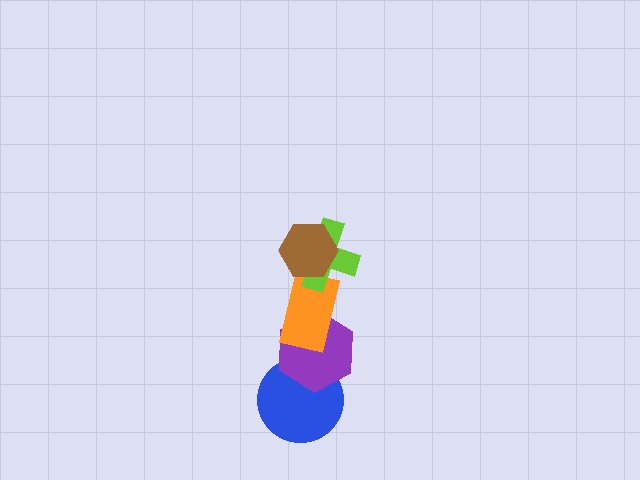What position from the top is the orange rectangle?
The orange rectangle is 3rd from the top.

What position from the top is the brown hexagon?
The brown hexagon is 1st from the top.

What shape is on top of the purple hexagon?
The orange rectangle is on top of the purple hexagon.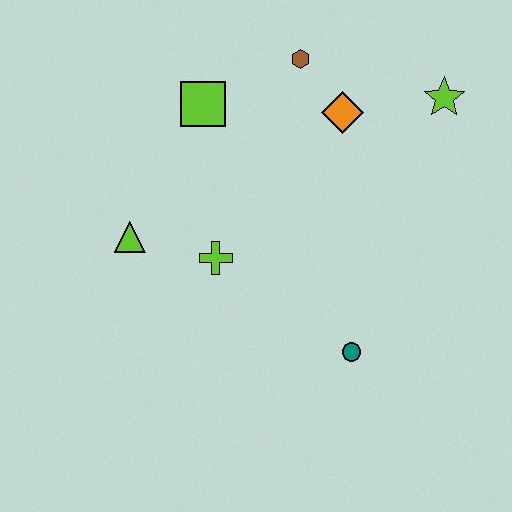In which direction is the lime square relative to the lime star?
The lime square is to the left of the lime star.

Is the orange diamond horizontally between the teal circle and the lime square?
Yes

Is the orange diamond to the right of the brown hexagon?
Yes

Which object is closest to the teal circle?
The lime cross is closest to the teal circle.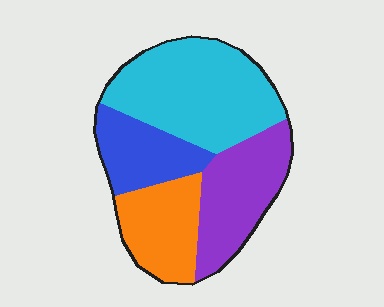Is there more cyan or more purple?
Cyan.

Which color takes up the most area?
Cyan, at roughly 40%.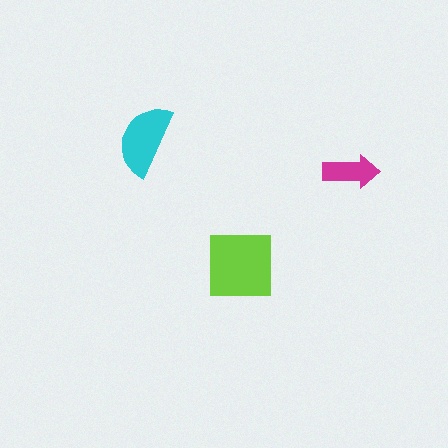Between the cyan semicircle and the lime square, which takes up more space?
The lime square.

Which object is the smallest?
The magenta arrow.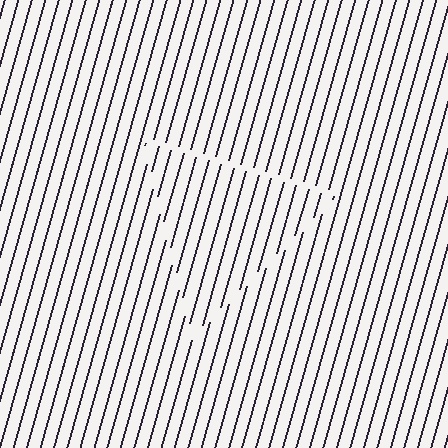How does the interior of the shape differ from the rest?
The interior of the shape contains the same grating, shifted by half a period — the contour is defined by the phase discontinuity where line-ends from the inner and outer gratings abut.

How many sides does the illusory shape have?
3 sides — the line-ends trace a triangle.